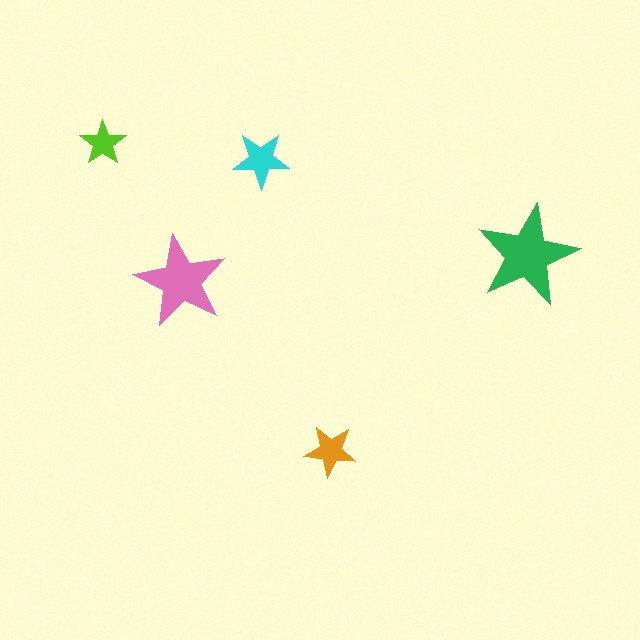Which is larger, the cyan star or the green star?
The green one.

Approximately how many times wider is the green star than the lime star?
About 2 times wider.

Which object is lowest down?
The orange star is bottommost.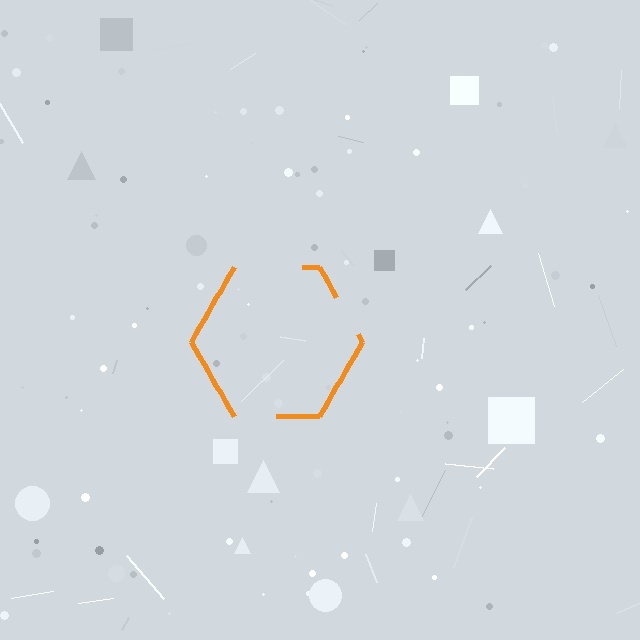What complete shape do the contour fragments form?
The contour fragments form a hexagon.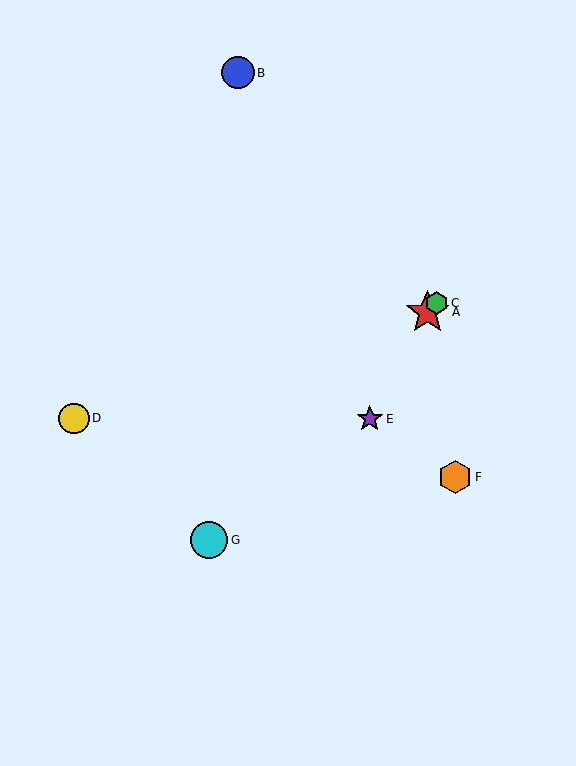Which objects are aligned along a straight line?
Objects A, C, G are aligned along a straight line.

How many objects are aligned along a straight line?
3 objects (A, C, G) are aligned along a straight line.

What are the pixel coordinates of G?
Object G is at (209, 540).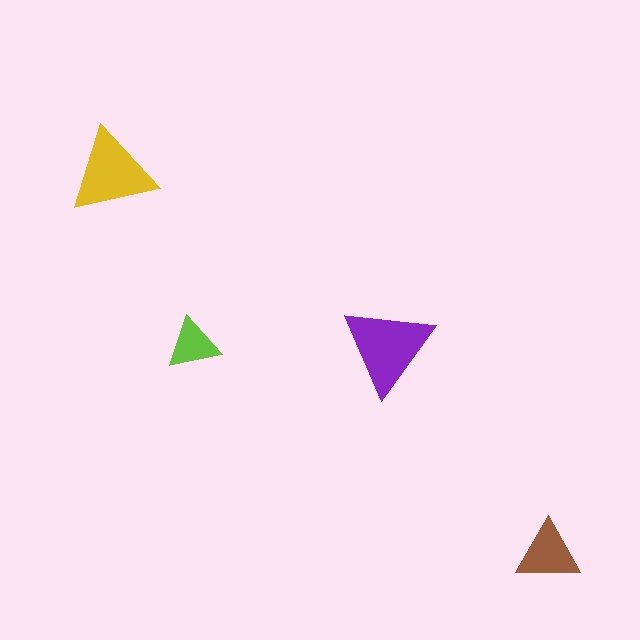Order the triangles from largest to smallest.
the purple one, the yellow one, the brown one, the lime one.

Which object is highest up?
The yellow triangle is topmost.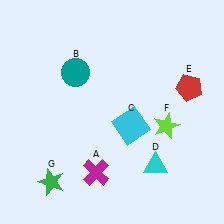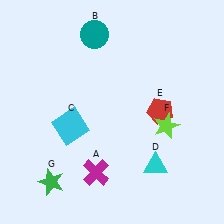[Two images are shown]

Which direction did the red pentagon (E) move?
The red pentagon (E) moved left.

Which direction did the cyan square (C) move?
The cyan square (C) moved left.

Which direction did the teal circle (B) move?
The teal circle (B) moved up.